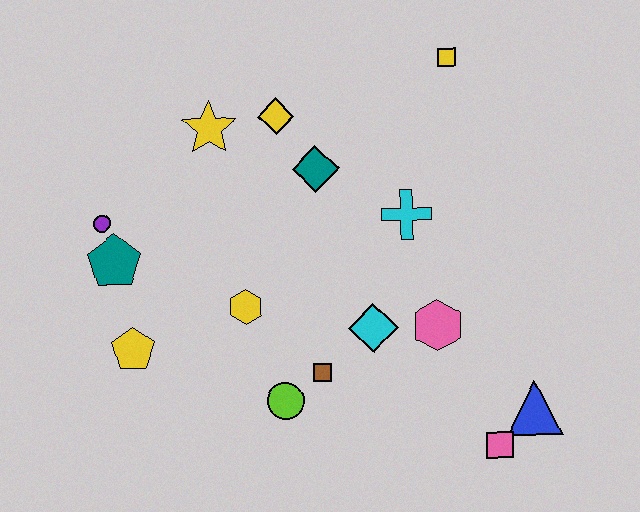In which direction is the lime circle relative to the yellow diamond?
The lime circle is below the yellow diamond.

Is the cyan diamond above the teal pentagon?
No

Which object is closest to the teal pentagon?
The purple circle is closest to the teal pentagon.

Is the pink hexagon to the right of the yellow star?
Yes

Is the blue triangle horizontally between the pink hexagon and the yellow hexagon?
No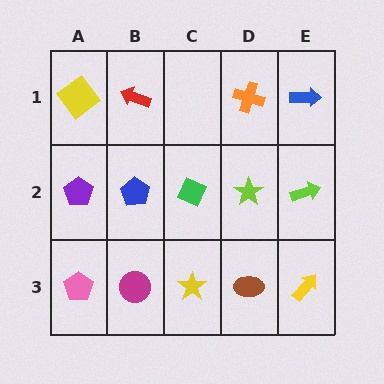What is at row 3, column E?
A yellow arrow.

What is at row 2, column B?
A blue pentagon.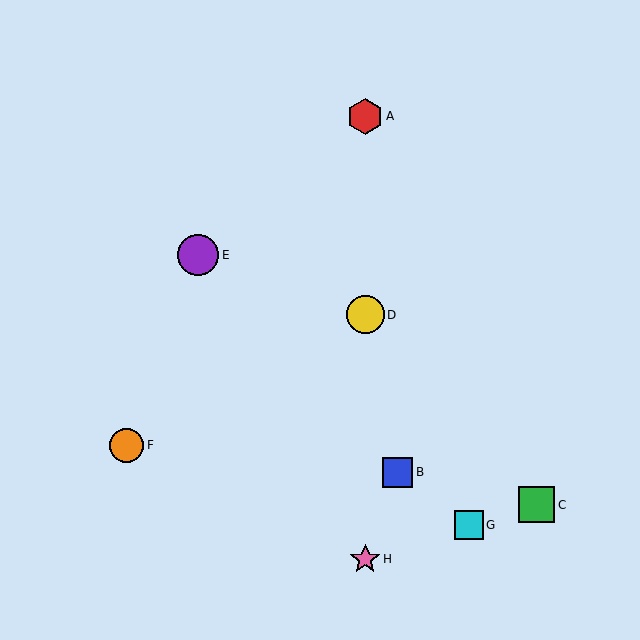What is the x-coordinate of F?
Object F is at x≈126.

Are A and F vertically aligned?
No, A is at x≈365 and F is at x≈126.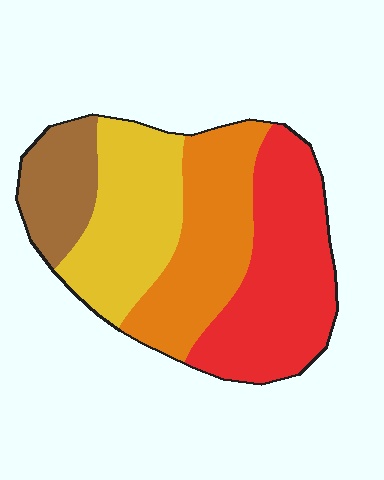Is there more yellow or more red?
Red.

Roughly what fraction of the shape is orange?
Orange takes up about one quarter (1/4) of the shape.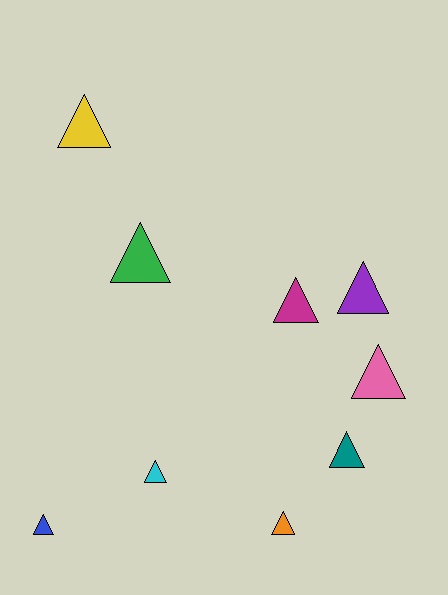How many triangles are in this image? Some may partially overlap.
There are 9 triangles.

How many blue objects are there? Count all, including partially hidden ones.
There is 1 blue object.